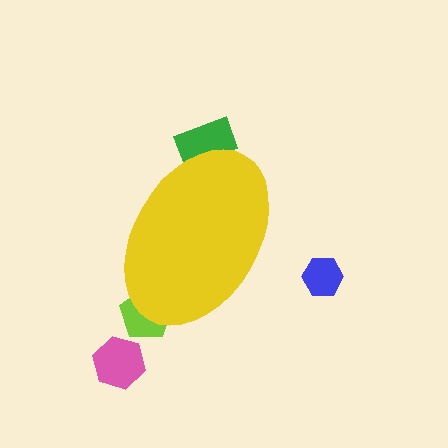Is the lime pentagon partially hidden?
Yes, the lime pentagon is partially hidden behind the yellow ellipse.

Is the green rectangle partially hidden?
Yes, the green rectangle is partially hidden behind the yellow ellipse.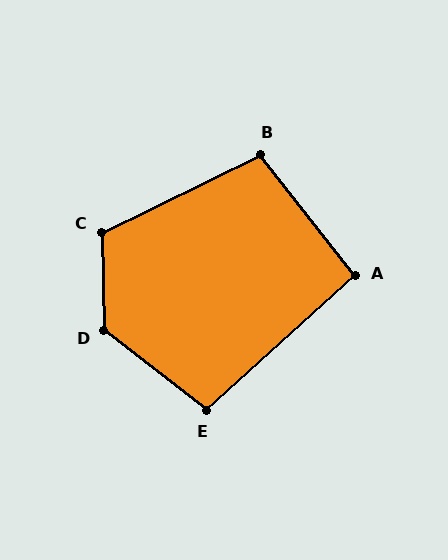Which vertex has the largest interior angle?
D, at approximately 128 degrees.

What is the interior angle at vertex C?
Approximately 115 degrees (obtuse).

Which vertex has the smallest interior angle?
A, at approximately 94 degrees.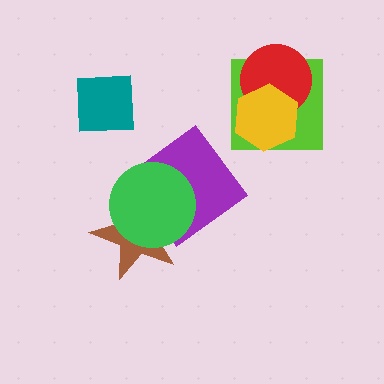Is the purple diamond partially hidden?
Yes, it is partially covered by another shape.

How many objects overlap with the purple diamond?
2 objects overlap with the purple diamond.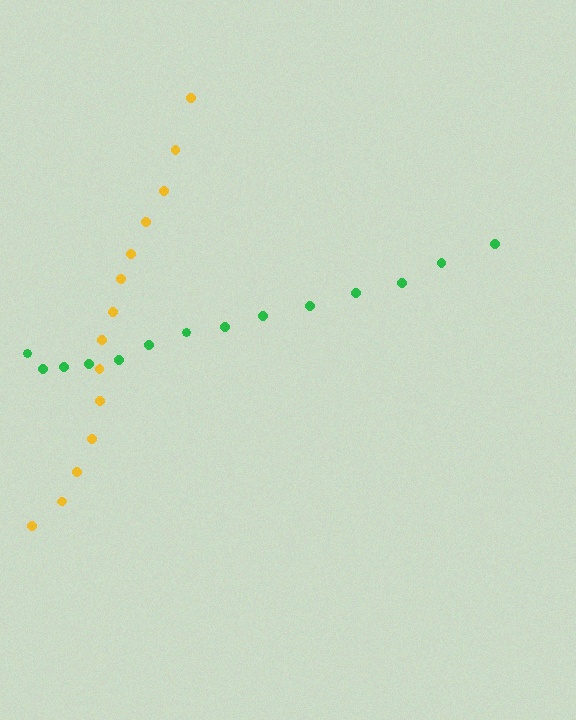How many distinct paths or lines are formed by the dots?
There are 2 distinct paths.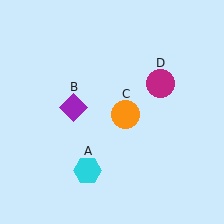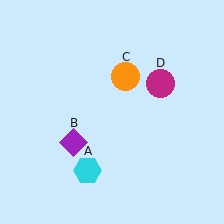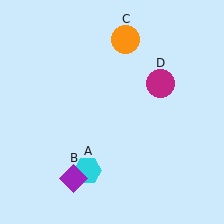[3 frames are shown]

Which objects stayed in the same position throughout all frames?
Cyan hexagon (object A) and magenta circle (object D) remained stationary.